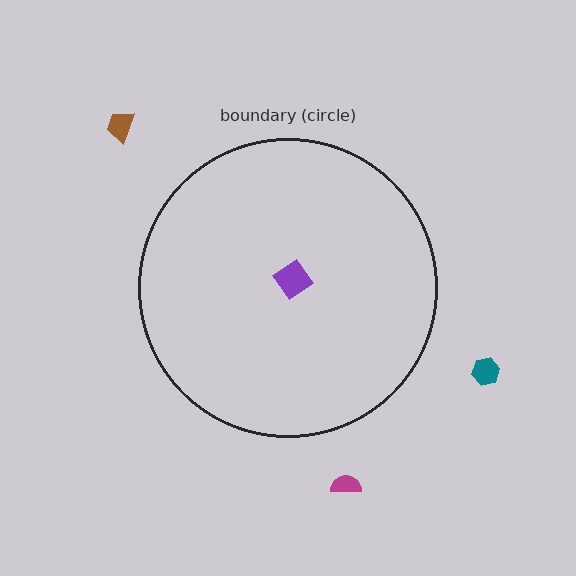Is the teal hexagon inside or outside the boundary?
Outside.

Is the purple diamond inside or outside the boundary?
Inside.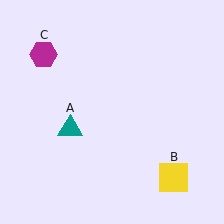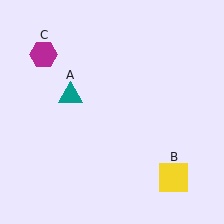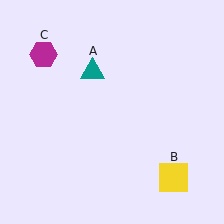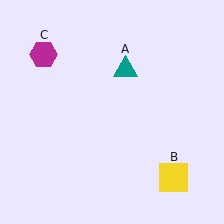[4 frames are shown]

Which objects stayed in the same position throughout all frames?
Yellow square (object B) and magenta hexagon (object C) remained stationary.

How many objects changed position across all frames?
1 object changed position: teal triangle (object A).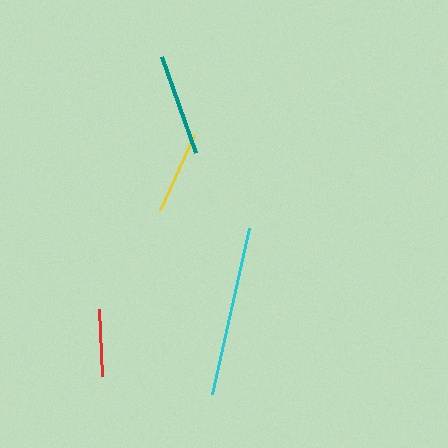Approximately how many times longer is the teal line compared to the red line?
The teal line is approximately 1.5 times the length of the red line.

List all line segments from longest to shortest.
From longest to shortest: cyan, teal, yellow, red.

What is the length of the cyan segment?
The cyan segment is approximately 170 pixels long.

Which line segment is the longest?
The cyan line is the longest at approximately 170 pixels.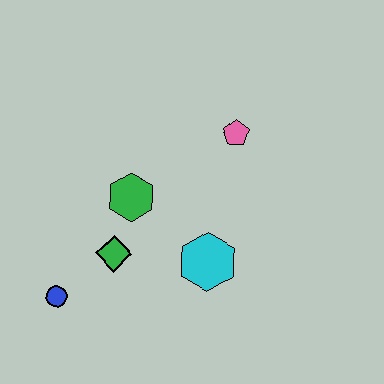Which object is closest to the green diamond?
The green hexagon is closest to the green diamond.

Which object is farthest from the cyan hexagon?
The blue circle is farthest from the cyan hexagon.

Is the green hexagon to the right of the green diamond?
Yes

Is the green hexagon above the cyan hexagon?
Yes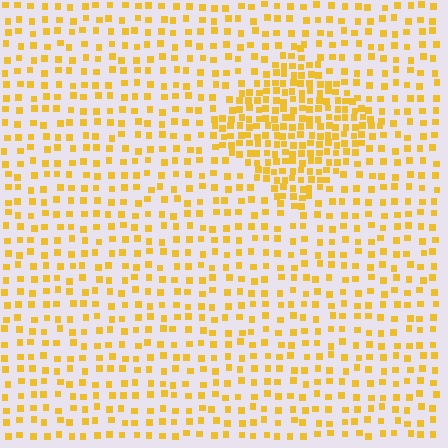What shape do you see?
I see a diamond.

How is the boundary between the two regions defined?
The boundary is defined by a change in element density (approximately 2.2x ratio). All elements are the same color, size, and shape.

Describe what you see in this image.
The image contains small yellow elements arranged at two different densities. A diamond-shaped region is visible where the elements are more densely packed than the surrounding area.